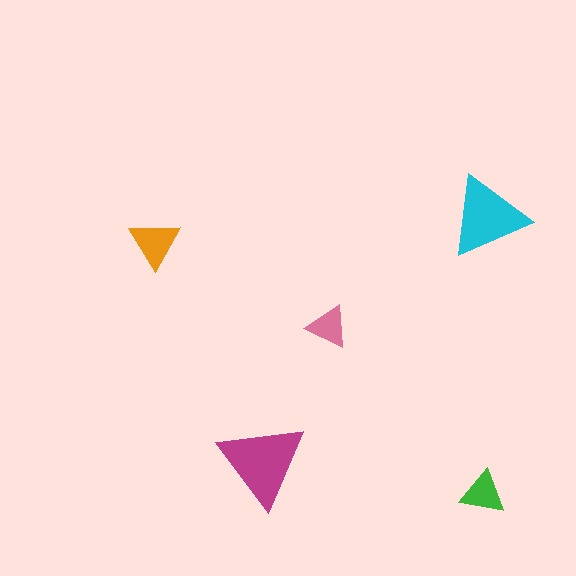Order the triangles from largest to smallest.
the magenta one, the cyan one, the orange one, the green one, the pink one.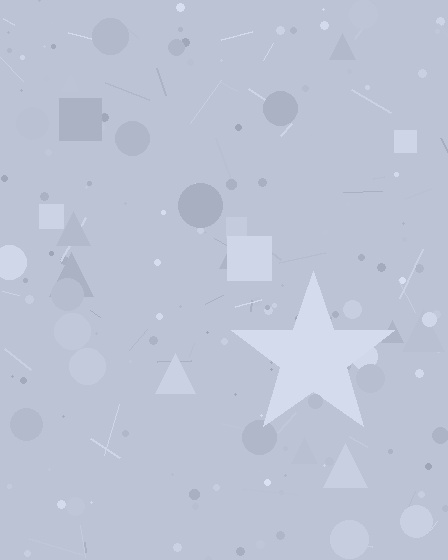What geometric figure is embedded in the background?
A star is embedded in the background.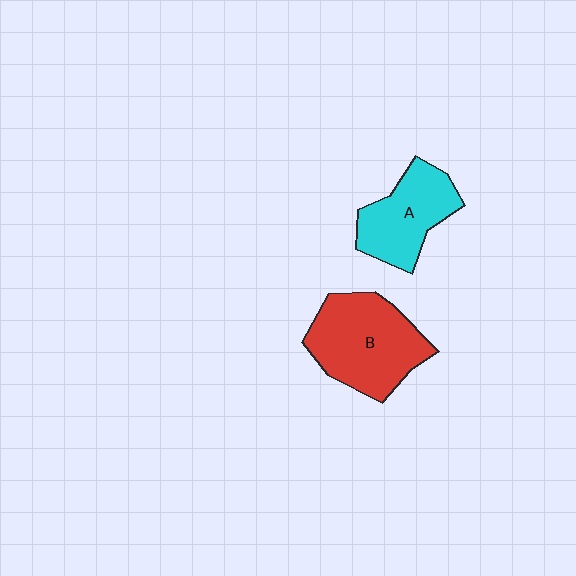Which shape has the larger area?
Shape B (red).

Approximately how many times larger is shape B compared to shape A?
Approximately 1.4 times.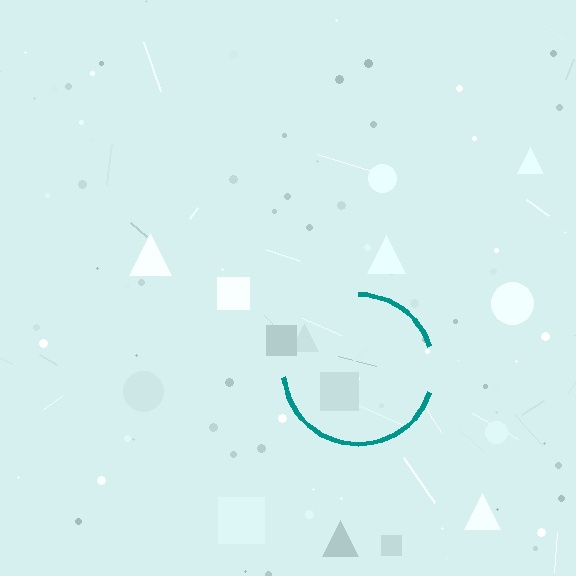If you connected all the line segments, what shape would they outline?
They would outline a circle.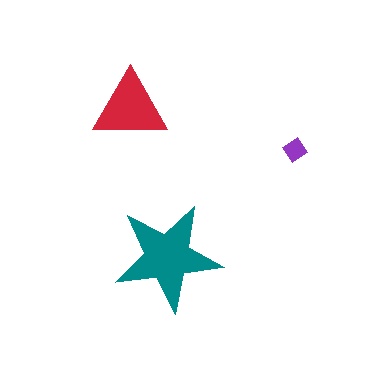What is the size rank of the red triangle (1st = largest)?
2nd.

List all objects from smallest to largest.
The purple diamond, the red triangle, the teal star.